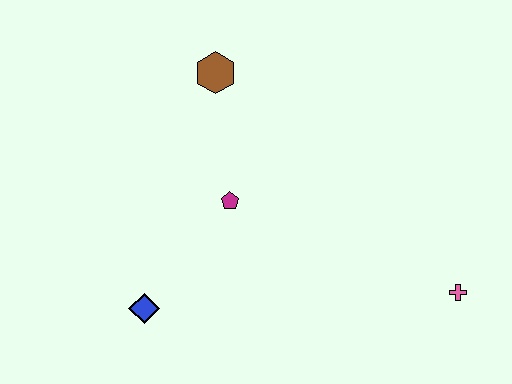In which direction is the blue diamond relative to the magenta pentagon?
The blue diamond is below the magenta pentagon.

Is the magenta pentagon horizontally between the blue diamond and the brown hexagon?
No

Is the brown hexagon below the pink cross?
No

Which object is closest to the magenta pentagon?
The brown hexagon is closest to the magenta pentagon.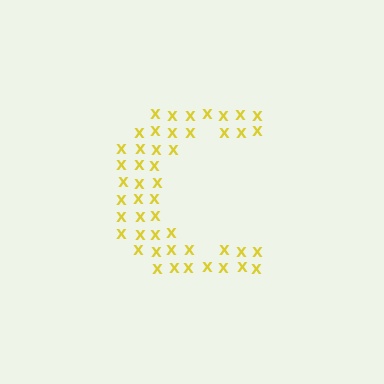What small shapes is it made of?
It is made of small letter X's.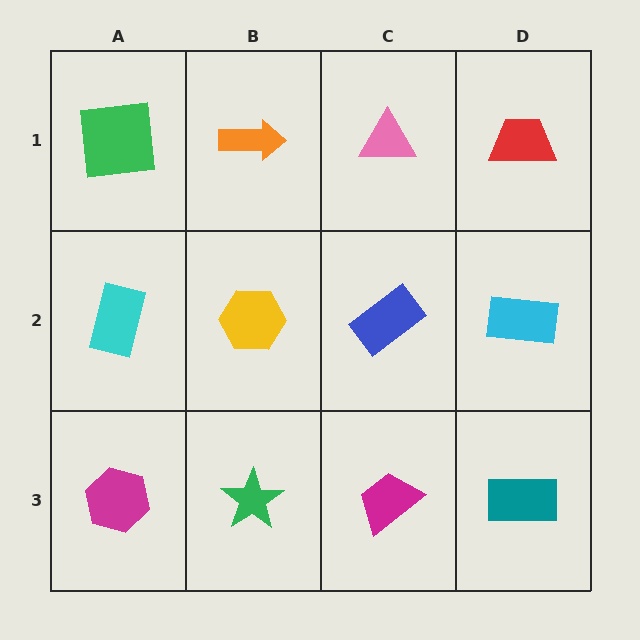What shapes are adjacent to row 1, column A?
A cyan rectangle (row 2, column A), an orange arrow (row 1, column B).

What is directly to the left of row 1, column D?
A pink triangle.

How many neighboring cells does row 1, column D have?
2.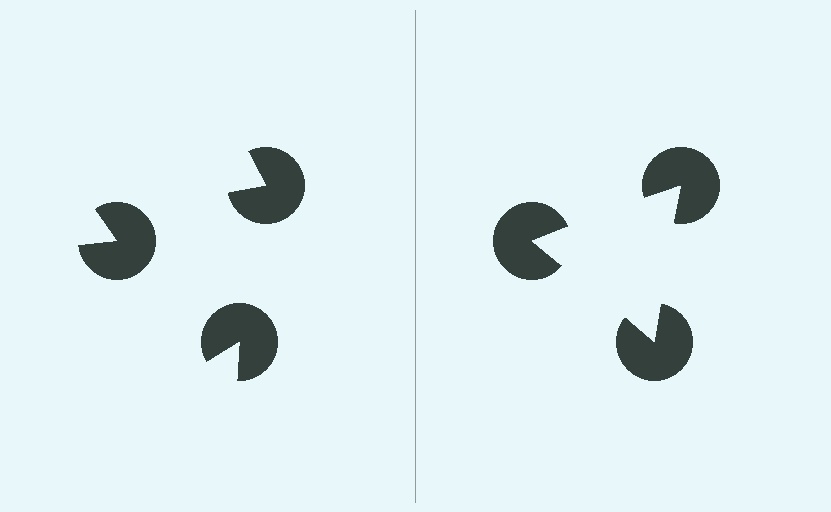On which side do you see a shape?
An illusory triangle appears on the right side. On the left side the wedge cuts are rotated, so no coherent shape forms.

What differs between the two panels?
The pac-man discs are positioned identically on both sides; only the wedge orientations differ. On the right they align to a triangle; on the left they are misaligned.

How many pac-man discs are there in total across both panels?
6 — 3 on each side.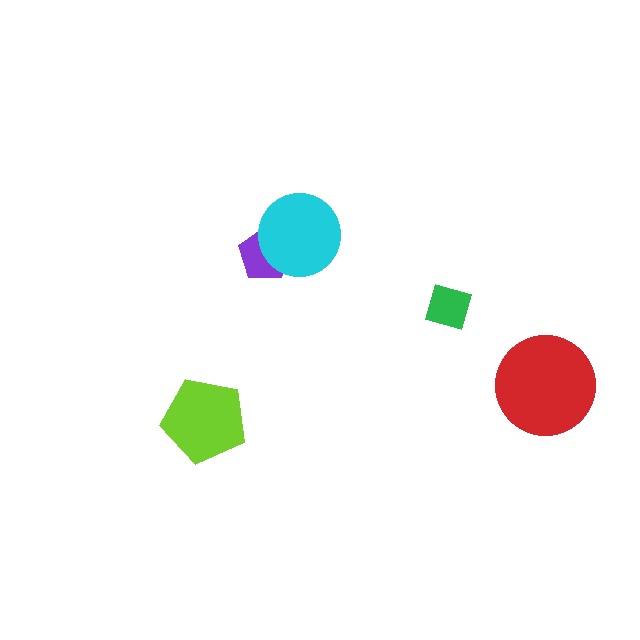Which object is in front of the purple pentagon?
The cyan circle is in front of the purple pentagon.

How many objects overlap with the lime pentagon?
0 objects overlap with the lime pentagon.